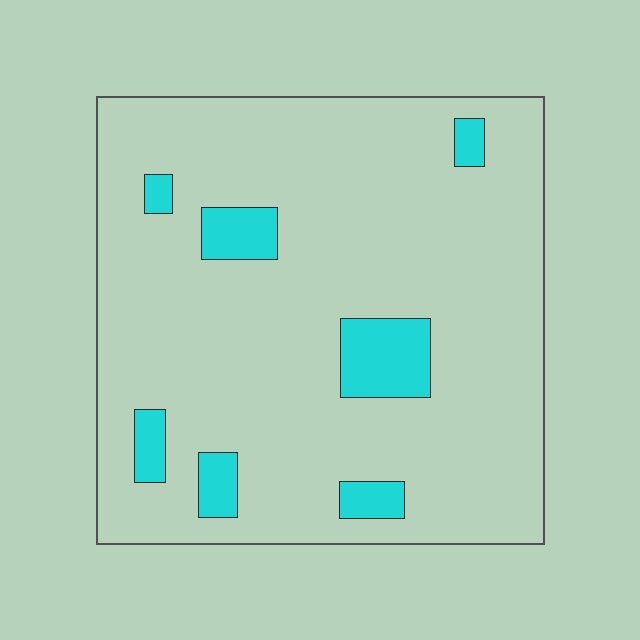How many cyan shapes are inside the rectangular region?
7.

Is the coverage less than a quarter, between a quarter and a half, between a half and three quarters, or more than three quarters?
Less than a quarter.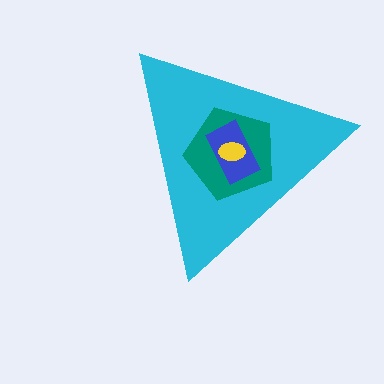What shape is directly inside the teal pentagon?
The blue rectangle.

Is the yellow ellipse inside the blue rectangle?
Yes.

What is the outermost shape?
The cyan triangle.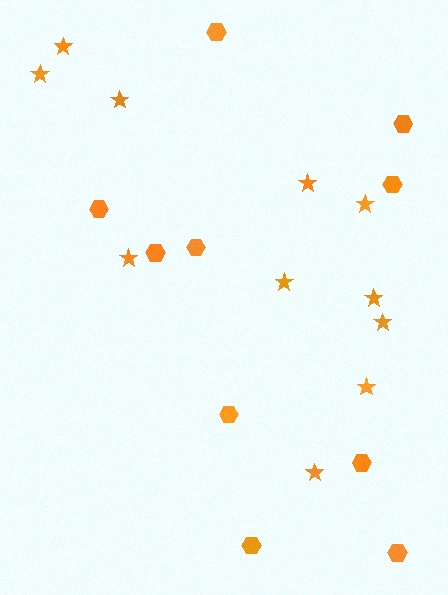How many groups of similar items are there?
There are 2 groups: one group of stars (11) and one group of hexagons (10).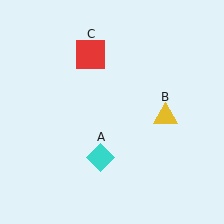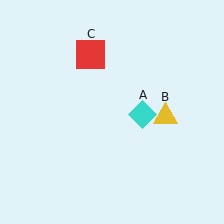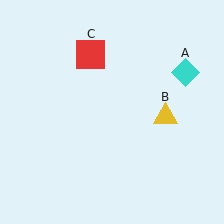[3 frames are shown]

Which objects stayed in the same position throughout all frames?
Yellow triangle (object B) and red square (object C) remained stationary.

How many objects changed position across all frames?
1 object changed position: cyan diamond (object A).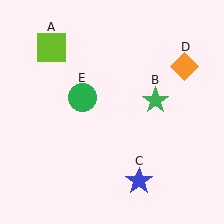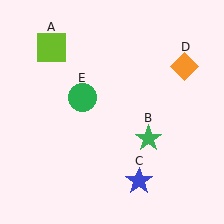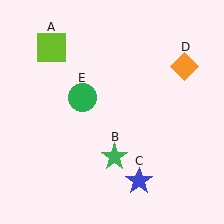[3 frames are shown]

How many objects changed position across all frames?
1 object changed position: green star (object B).